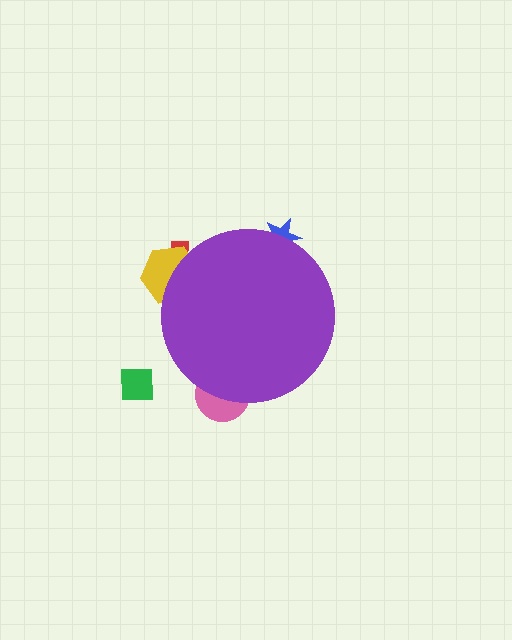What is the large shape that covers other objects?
A purple circle.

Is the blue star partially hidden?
Yes, the blue star is partially hidden behind the purple circle.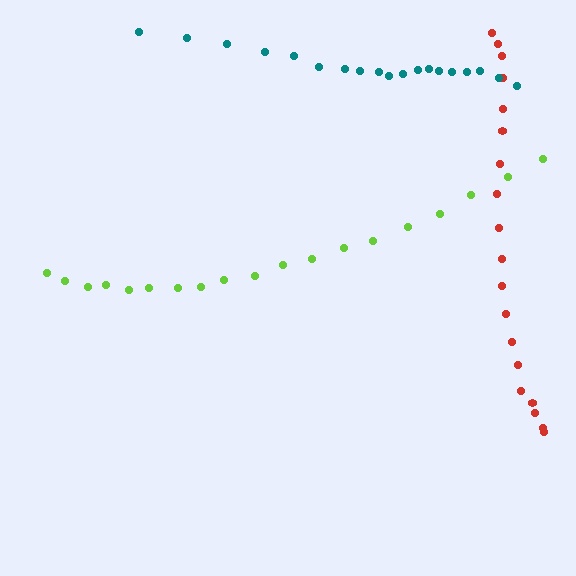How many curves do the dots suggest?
There are 3 distinct paths.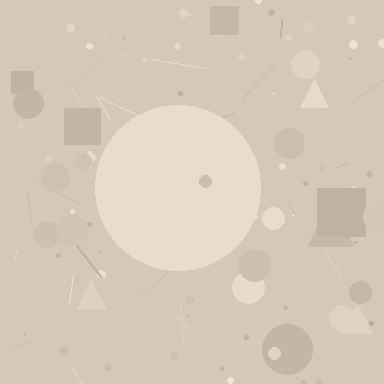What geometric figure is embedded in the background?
A circle is embedded in the background.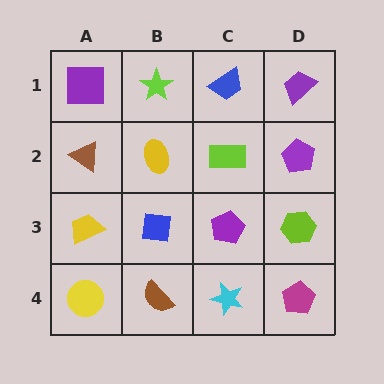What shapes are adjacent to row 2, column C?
A blue trapezoid (row 1, column C), a purple pentagon (row 3, column C), a yellow ellipse (row 2, column B), a purple pentagon (row 2, column D).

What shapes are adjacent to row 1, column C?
A lime rectangle (row 2, column C), a lime star (row 1, column B), a purple trapezoid (row 1, column D).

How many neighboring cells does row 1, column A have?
2.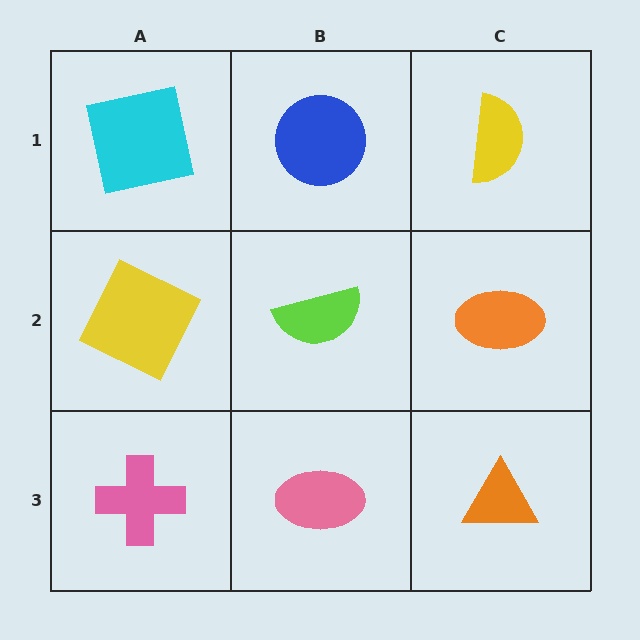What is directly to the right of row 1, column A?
A blue circle.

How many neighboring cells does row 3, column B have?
3.